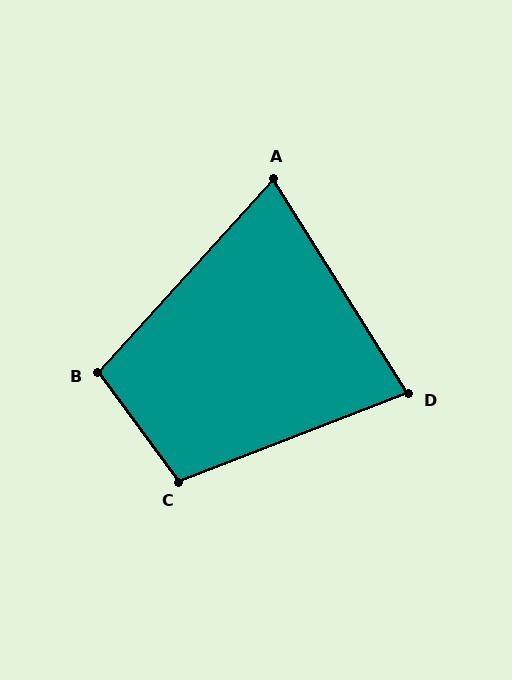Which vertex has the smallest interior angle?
A, at approximately 75 degrees.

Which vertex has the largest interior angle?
C, at approximately 105 degrees.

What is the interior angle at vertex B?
Approximately 101 degrees (obtuse).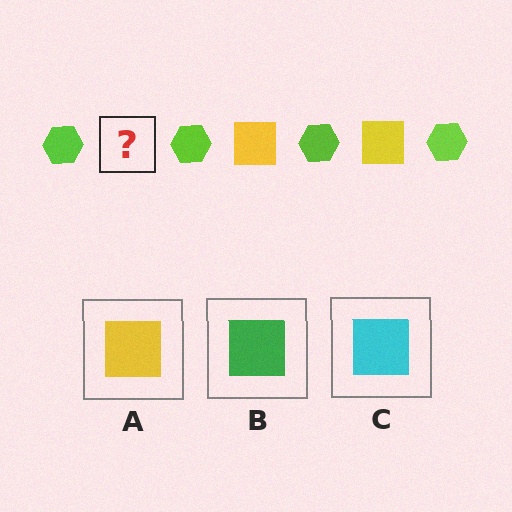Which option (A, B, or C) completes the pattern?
A.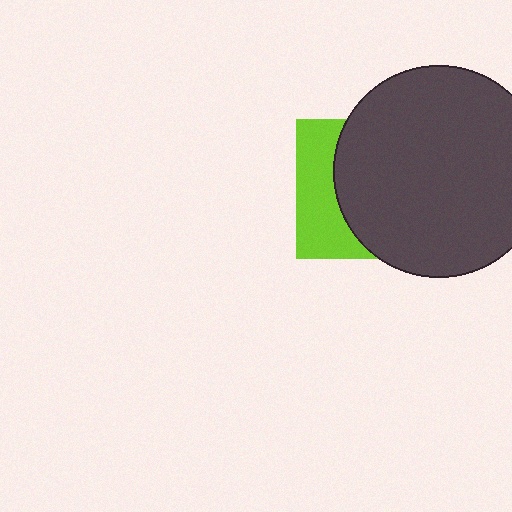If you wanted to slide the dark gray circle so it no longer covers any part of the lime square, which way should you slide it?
Slide it right — that is the most direct way to separate the two shapes.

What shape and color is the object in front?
The object in front is a dark gray circle.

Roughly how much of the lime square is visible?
A small part of it is visible (roughly 34%).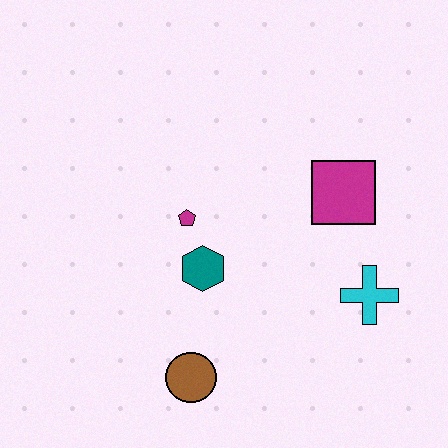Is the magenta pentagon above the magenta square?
No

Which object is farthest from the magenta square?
The brown circle is farthest from the magenta square.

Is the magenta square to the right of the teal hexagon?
Yes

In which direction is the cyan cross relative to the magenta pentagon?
The cyan cross is to the right of the magenta pentagon.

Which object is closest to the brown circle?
The teal hexagon is closest to the brown circle.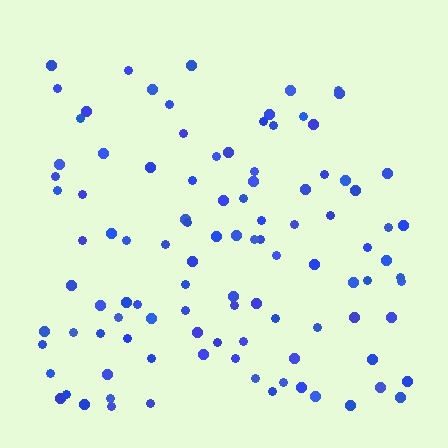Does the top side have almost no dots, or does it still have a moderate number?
Still a moderate number, just noticeably fewer than the bottom.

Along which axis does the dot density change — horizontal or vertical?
Vertical.